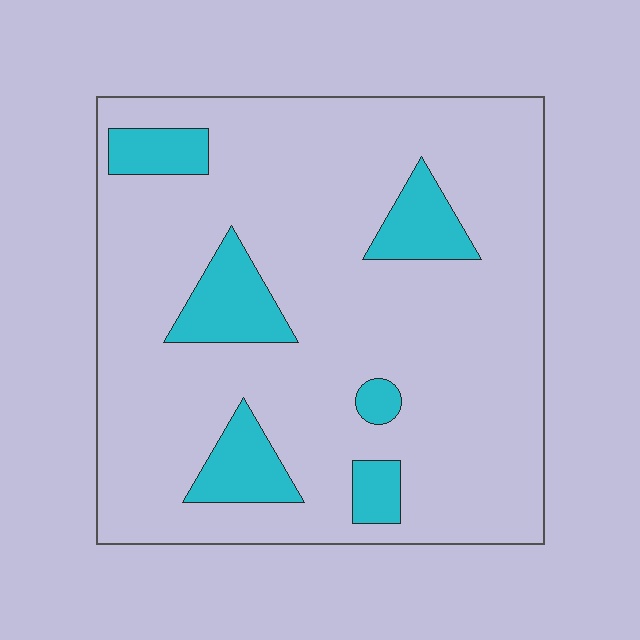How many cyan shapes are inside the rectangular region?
6.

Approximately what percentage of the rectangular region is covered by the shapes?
Approximately 15%.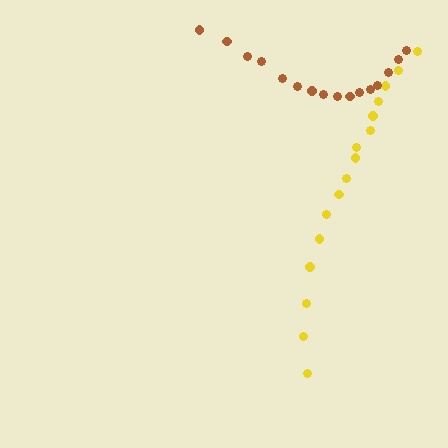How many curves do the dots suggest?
There are 2 distinct paths.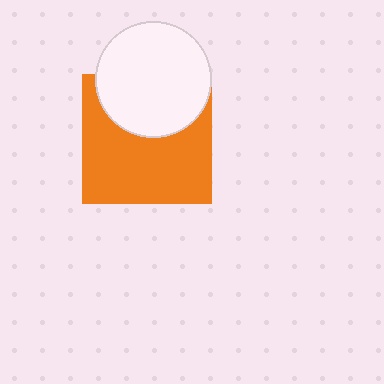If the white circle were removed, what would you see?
You would see the complete orange square.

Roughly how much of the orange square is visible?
About half of it is visible (roughly 64%).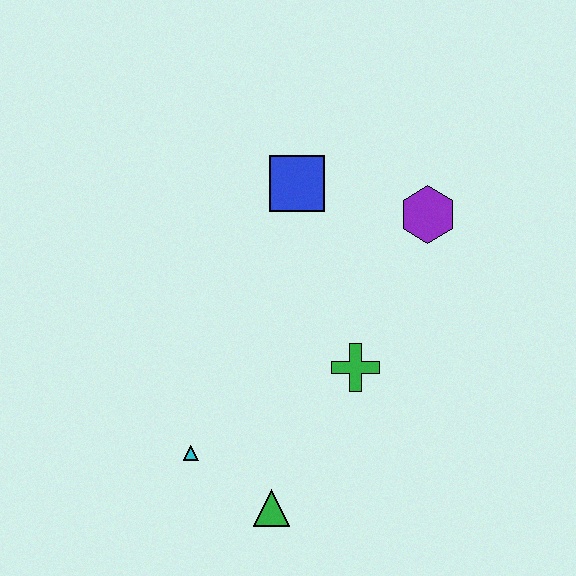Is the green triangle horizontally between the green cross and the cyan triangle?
Yes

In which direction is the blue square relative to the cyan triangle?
The blue square is above the cyan triangle.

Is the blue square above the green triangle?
Yes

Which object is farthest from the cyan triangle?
The purple hexagon is farthest from the cyan triangle.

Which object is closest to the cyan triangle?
The green triangle is closest to the cyan triangle.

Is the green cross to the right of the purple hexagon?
No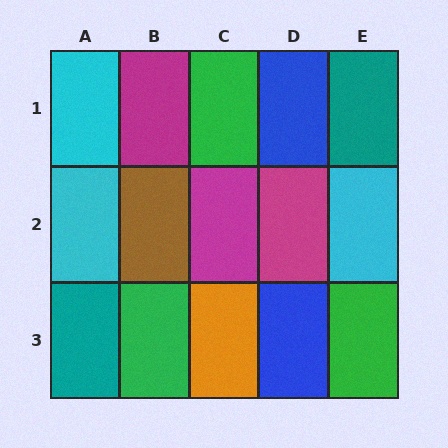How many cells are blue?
2 cells are blue.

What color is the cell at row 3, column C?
Orange.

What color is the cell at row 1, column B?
Magenta.